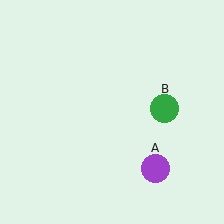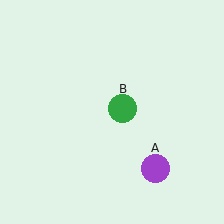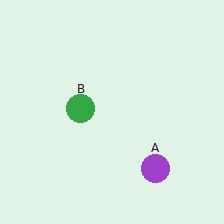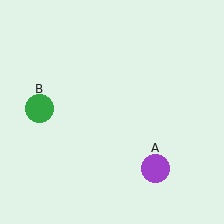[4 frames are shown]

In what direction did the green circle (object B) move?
The green circle (object B) moved left.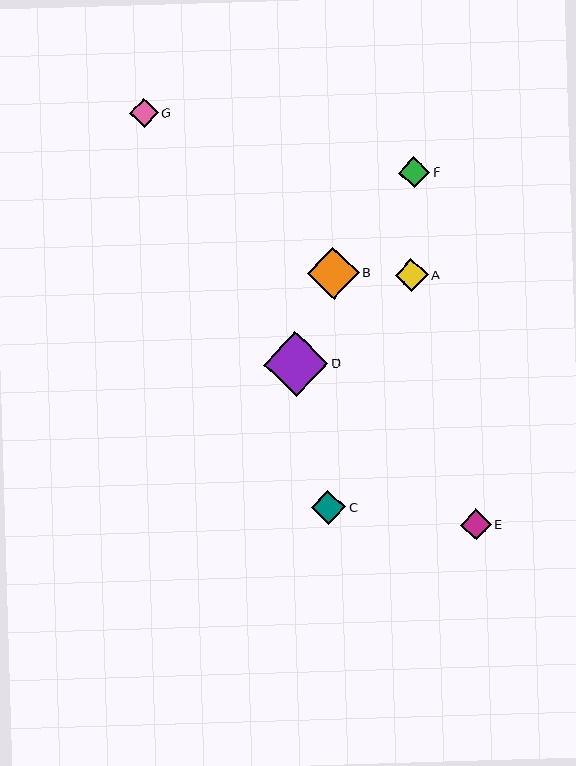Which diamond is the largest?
Diamond D is the largest with a size of approximately 65 pixels.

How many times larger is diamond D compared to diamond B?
Diamond D is approximately 1.2 times the size of diamond B.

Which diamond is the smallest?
Diamond G is the smallest with a size of approximately 29 pixels.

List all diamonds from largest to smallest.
From largest to smallest: D, B, C, A, F, E, G.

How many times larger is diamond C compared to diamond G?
Diamond C is approximately 1.2 times the size of diamond G.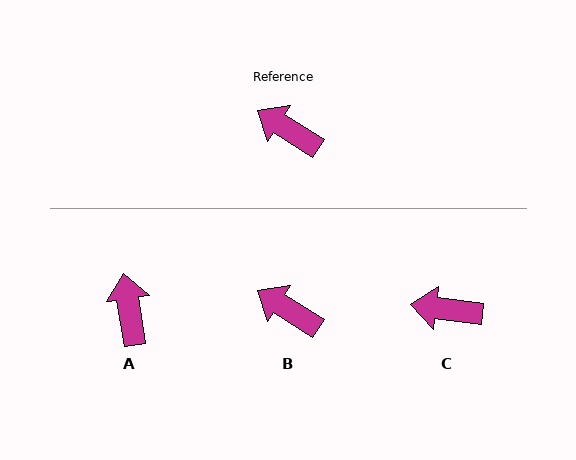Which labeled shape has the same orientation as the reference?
B.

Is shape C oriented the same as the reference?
No, it is off by about 25 degrees.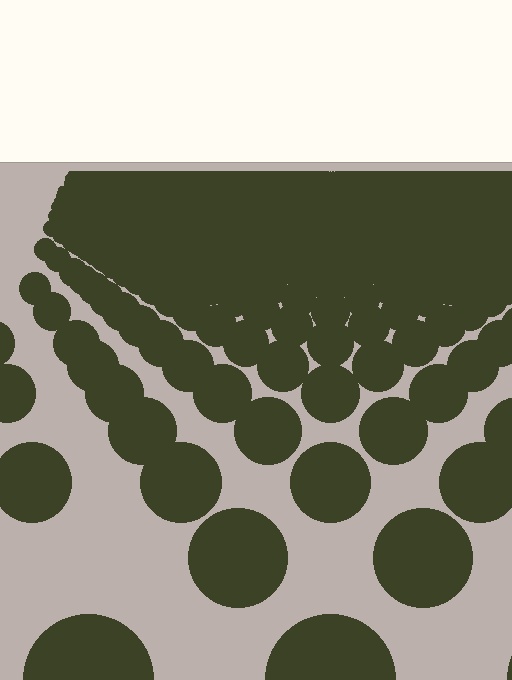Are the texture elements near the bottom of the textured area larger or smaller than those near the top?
Larger. Near the bottom, elements are closer to the viewer and appear at a bigger on-screen size.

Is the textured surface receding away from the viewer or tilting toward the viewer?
The surface is receding away from the viewer. Texture elements get smaller and denser toward the top.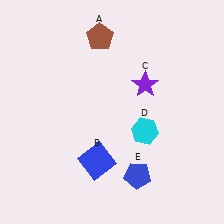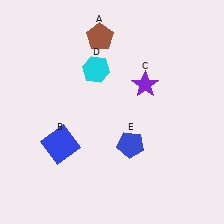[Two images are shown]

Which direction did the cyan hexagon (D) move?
The cyan hexagon (D) moved up.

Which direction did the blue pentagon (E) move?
The blue pentagon (E) moved up.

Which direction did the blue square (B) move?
The blue square (B) moved left.